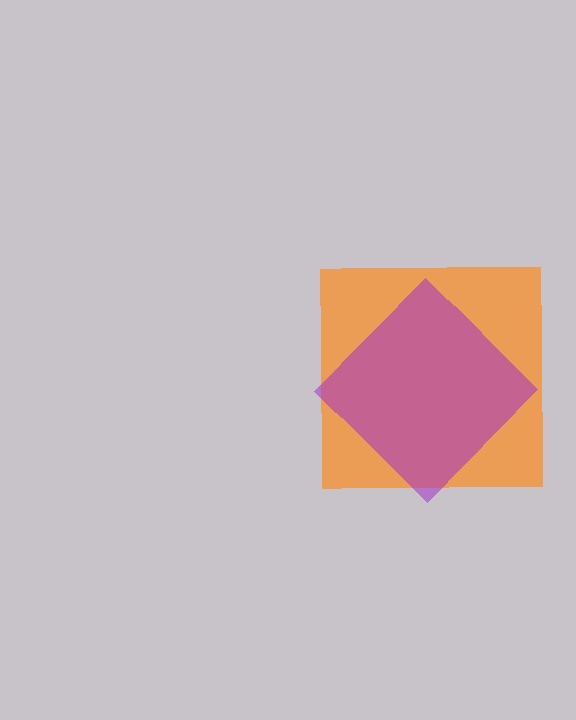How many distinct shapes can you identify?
There are 2 distinct shapes: an orange square, a purple diamond.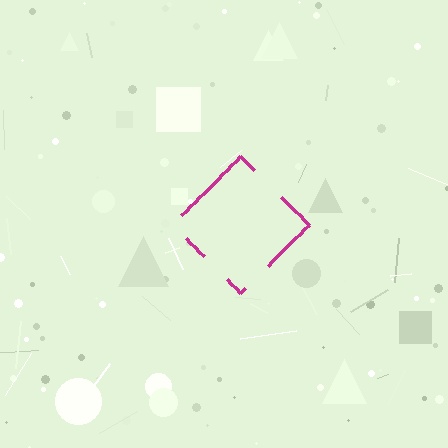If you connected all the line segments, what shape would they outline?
They would outline a diamond.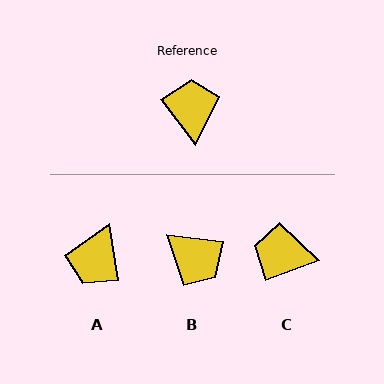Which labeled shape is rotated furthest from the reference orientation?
A, about 152 degrees away.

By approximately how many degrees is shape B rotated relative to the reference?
Approximately 135 degrees clockwise.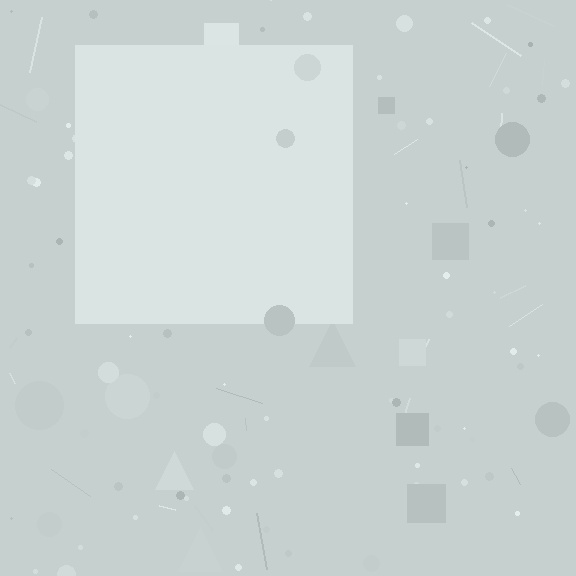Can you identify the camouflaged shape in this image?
The camouflaged shape is a square.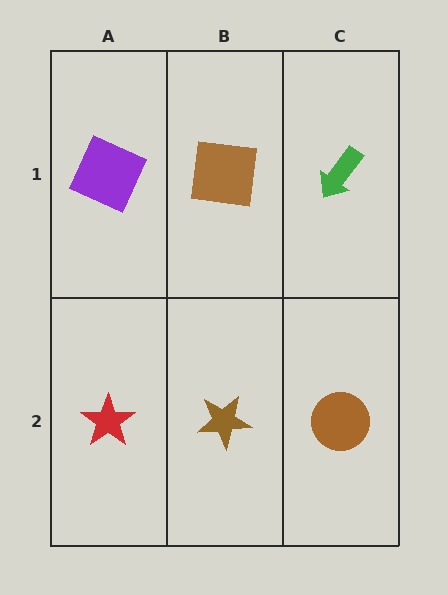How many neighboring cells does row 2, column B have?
3.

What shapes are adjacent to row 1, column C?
A brown circle (row 2, column C), a brown square (row 1, column B).